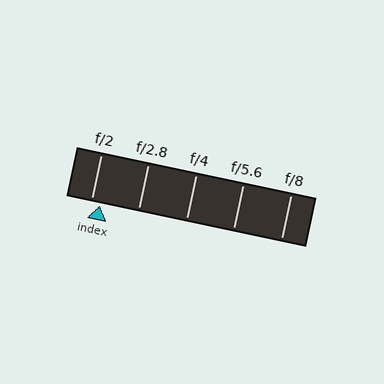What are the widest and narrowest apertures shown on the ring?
The widest aperture shown is f/2 and the narrowest is f/8.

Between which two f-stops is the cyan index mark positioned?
The index mark is between f/2 and f/2.8.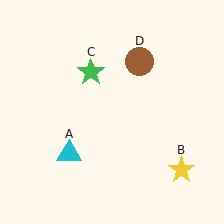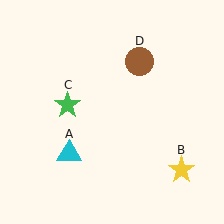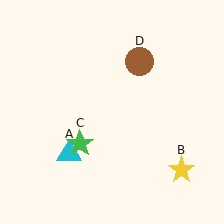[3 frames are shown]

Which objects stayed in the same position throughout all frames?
Cyan triangle (object A) and yellow star (object B) and brown circle (object D) remained stationary.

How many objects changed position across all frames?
1 object changed position: green star (object C).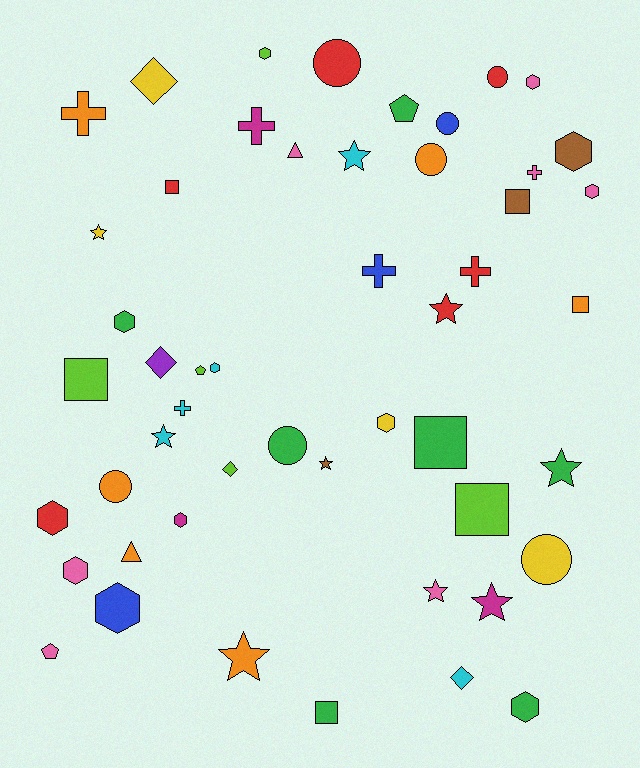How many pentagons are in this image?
There are 3 pentagons.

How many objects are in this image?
There are 50 objects.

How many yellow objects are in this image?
There are 4 yellow objects.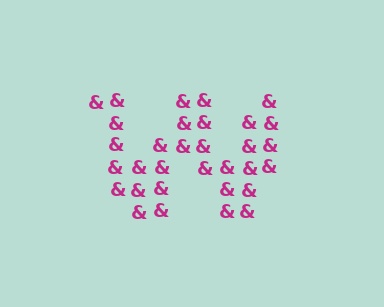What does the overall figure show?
The overall figure shows the letter W.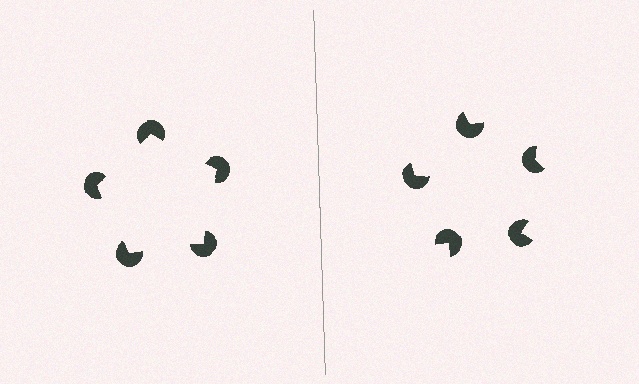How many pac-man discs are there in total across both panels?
10 — 5 on each side.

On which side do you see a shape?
An illusory pentagon appears on the left side. On the right side the wedge cuts are rotated, so no coherent shape forms.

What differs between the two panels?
The pac-man discs are positioned identically on both sides; only the wedge orientations differ. On the left they align to a pentagon; on the right they are misaligned.